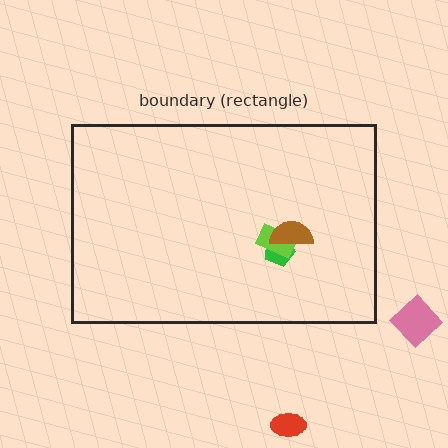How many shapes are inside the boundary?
3 inside, 2 outside.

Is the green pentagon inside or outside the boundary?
Inside.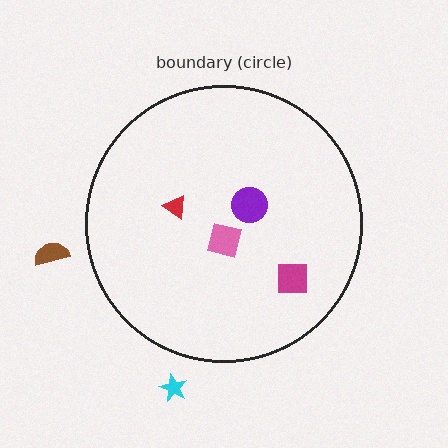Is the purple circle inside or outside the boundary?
Inside.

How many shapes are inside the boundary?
4 inside, 2 outside.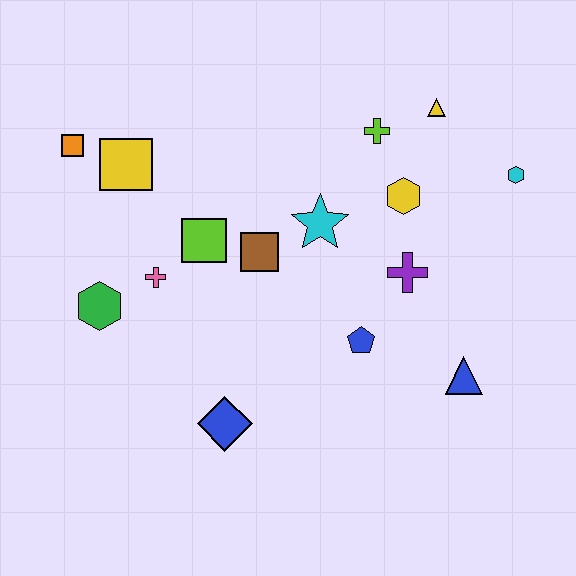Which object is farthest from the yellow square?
The blue triangle is farthest from the yellow square.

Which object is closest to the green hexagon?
The pink cross is closest to the green hexagon.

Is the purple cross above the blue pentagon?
Yes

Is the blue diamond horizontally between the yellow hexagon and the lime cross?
No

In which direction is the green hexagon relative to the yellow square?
The green hexagon is below the yellow square.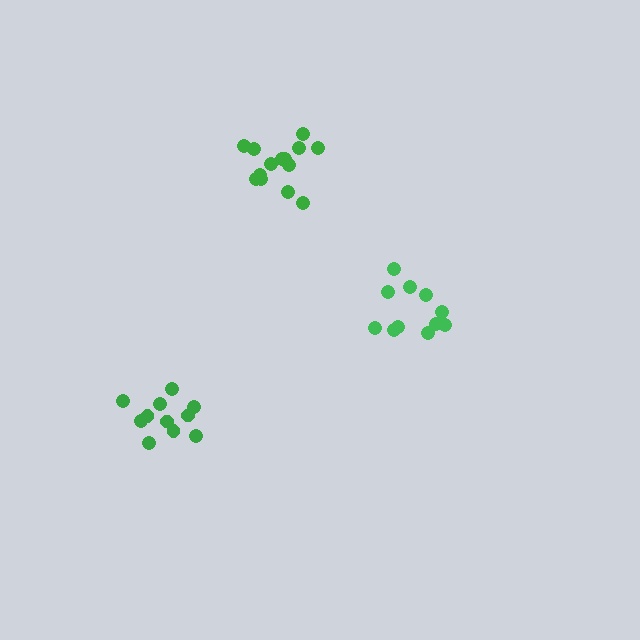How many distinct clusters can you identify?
There are 3 distinct clusters.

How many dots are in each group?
Group 1: 11 dots, Group 2: 11 dots, Group 3: 14 dots (36 total).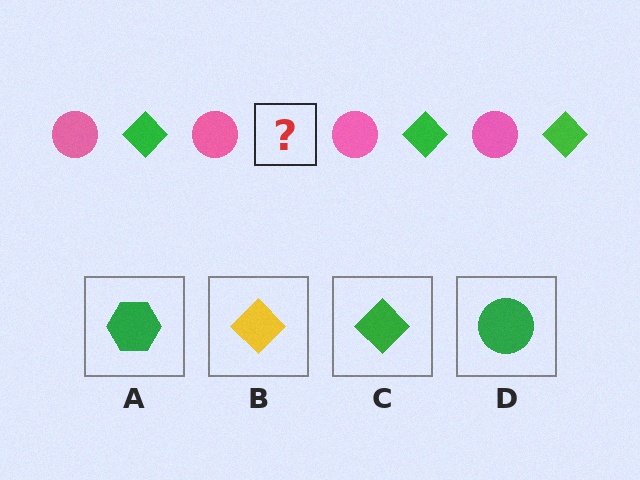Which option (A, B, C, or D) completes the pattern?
C.